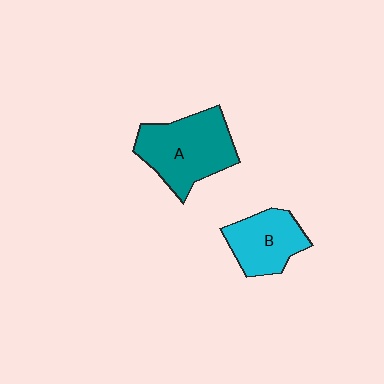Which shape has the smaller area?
Shape B (cyan).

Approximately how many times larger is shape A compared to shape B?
Approximately 1.4 times.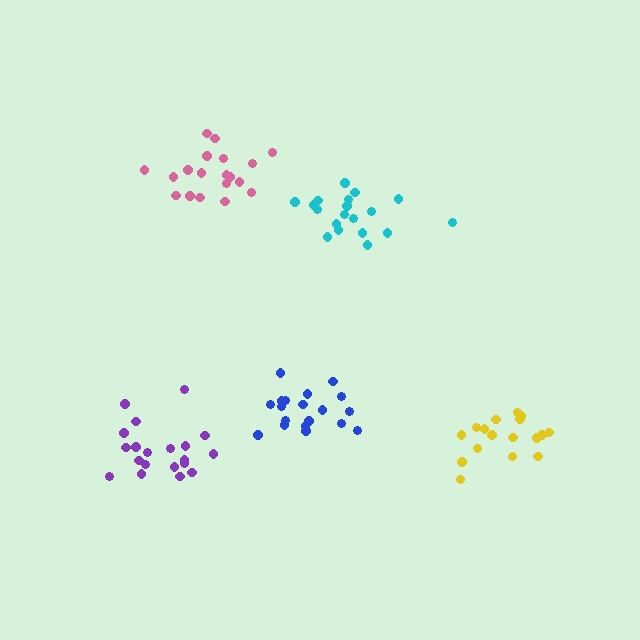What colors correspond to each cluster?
The clusters are colored: cyan, blue, yellow, purple, pink.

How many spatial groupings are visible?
There are 5 spatial groupings.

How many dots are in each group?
Group 1: 19 dots, Group 2: 19 dots, Group 3: 17 dots, Group 4: 20 dots, Group 5: 19 dots (94 total).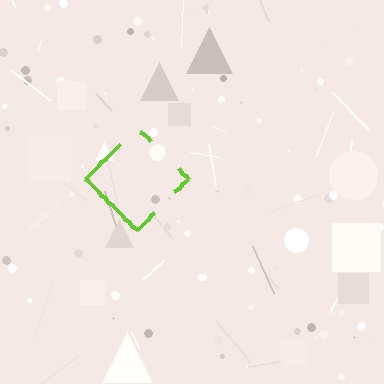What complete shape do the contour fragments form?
The contour fragments form a diamond.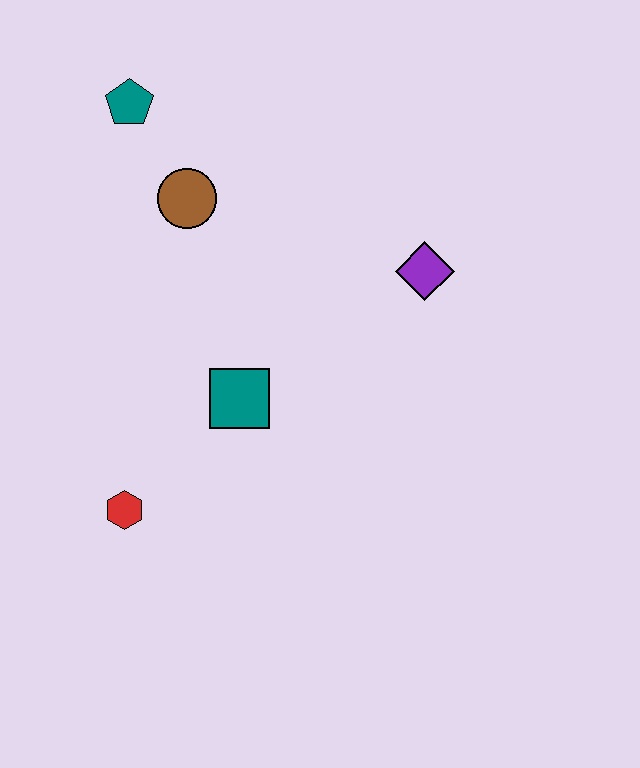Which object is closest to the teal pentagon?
The brown circle is closest to the teal pentagon.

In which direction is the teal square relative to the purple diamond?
The teal square is to the left of the purple diamond.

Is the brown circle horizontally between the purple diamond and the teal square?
No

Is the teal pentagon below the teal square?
No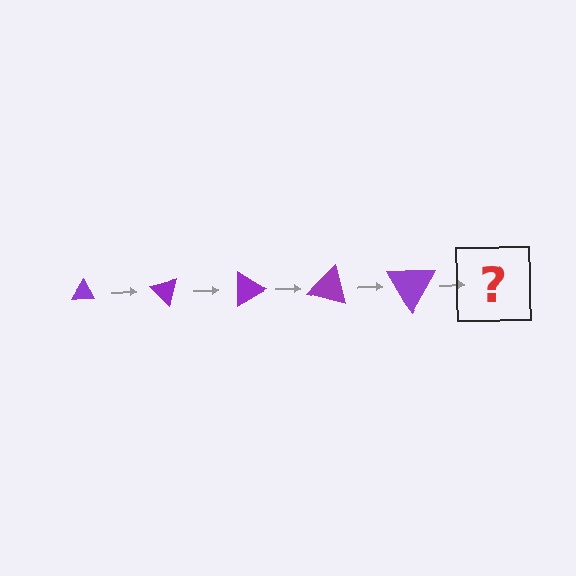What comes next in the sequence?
The next element should be a triangle, larger than the previous one and rotated 225 degrees from the start.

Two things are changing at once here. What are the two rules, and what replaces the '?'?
The two rules are that the triangle grows larger each step and it rotates 45 degrees each step. The '?' should be a triangle, larger than the previous one and rotated 225 degrees from the start.